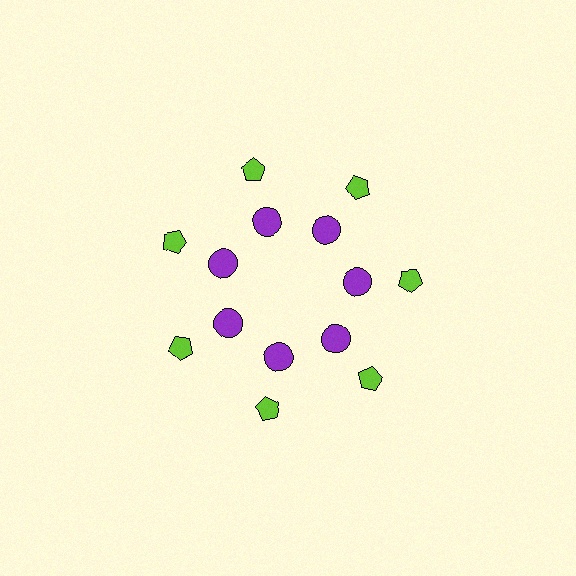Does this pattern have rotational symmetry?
Yes, this pattern has 7-fold rotational symmetry. It looks the same after rotating 51 degrees around the center.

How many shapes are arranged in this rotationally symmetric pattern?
There are 14 shapes, arranged in 7 groups of 2.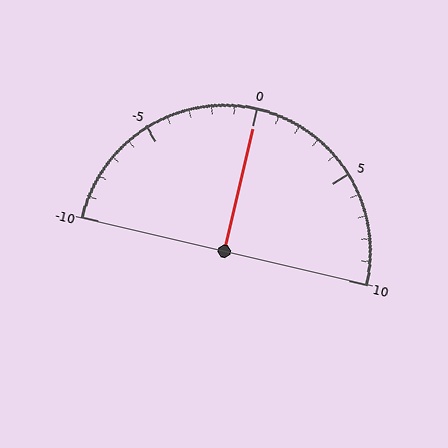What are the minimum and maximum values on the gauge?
The gauge ranges from -10 to 10.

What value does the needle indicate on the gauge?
The needle indicates approximately 0.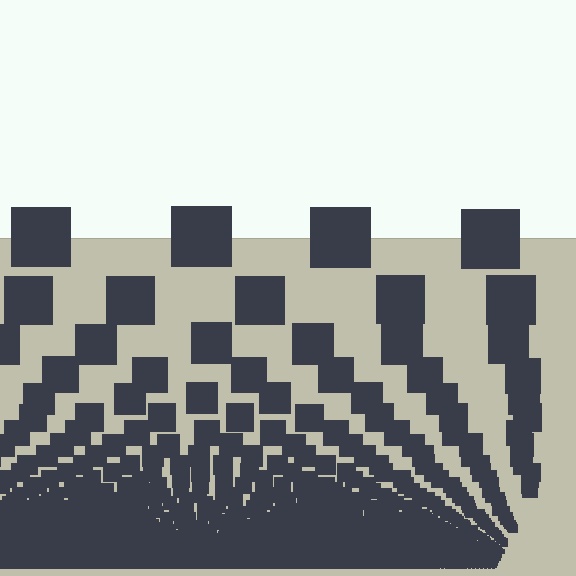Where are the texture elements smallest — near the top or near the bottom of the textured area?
Near the bottom.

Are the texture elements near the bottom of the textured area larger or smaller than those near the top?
Smaller. The gradient is inverted — elements near the bottom are smaller and denser.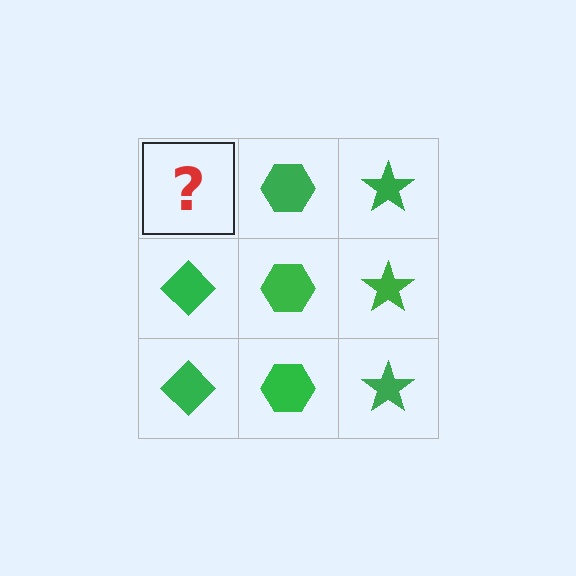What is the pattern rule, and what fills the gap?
The rule is that each column has a consistent shape. The gap should be filled with a green diamond.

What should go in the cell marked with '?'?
The missing cell should contain a green diamond.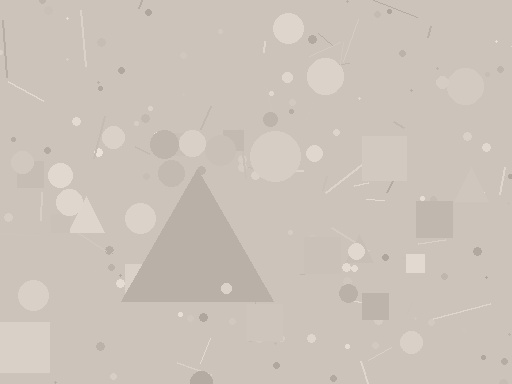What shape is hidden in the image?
A triangle is hidden in the image.